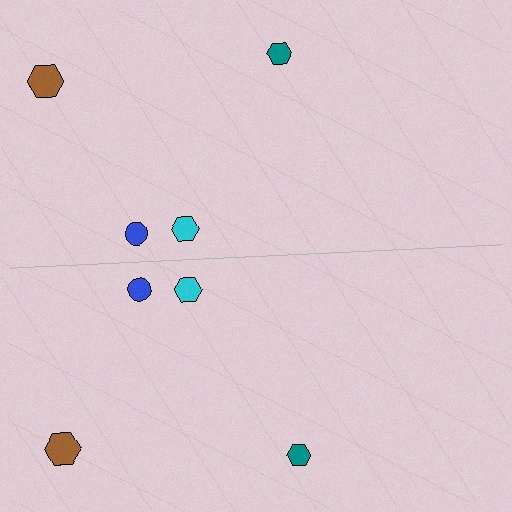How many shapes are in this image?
There are 8 shapes in this image.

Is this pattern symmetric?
Yes, this pattern has bilateral (reflection) symmetry.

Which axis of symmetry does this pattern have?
The pattern has a horizontal axis of symmetry running through the center of the image.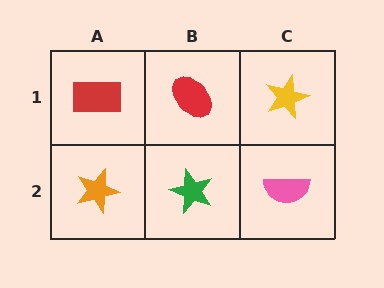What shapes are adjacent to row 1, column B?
A green star (row 2, column B), a red rectangle (row 1, column A), a yellow star (row 1, column C).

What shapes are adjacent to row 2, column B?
A red ellipse (row 1, column B), an orange star (row 2, column A), a pink semicircle (row 2, column C).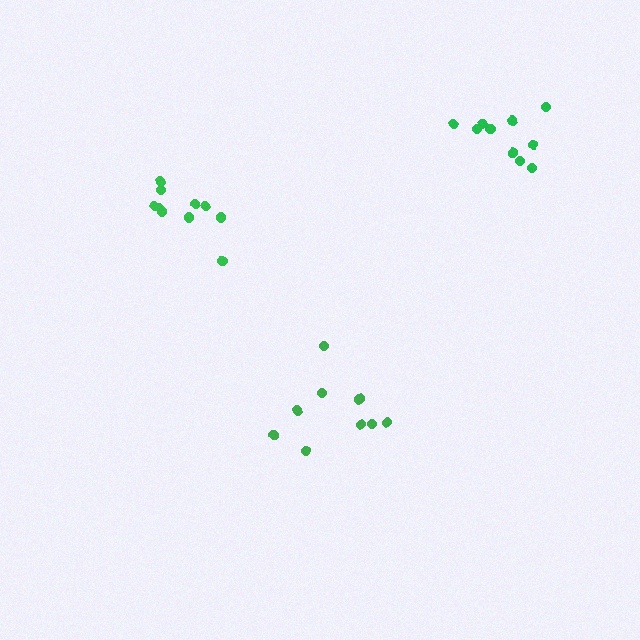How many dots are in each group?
Group 1: 9 dots, Group 2: 10 dots, Group 3: 10 dots (29 total).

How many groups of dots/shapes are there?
There are 3 groups.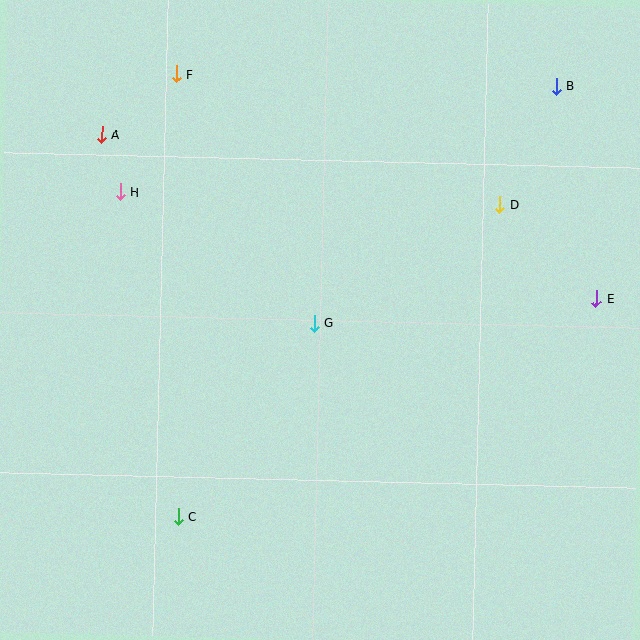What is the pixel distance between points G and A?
The distance between G and A is 284 pixels.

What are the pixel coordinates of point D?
Point D is at (500, 205).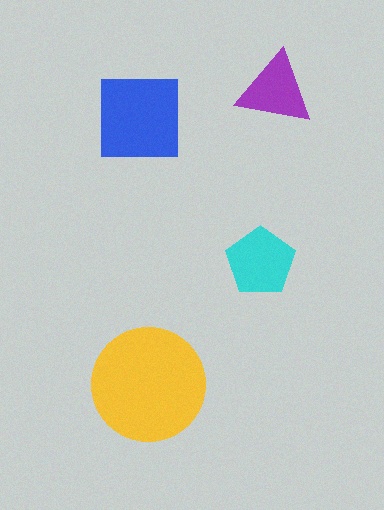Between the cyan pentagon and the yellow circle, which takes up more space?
The yellow circle.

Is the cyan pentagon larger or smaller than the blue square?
Smaller.